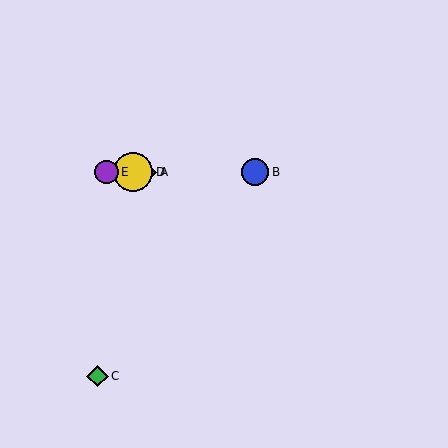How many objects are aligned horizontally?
4 objects (A, B, D, E) are aligned horizontally.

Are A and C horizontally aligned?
No, A is at y≈172 and C is at y≈376.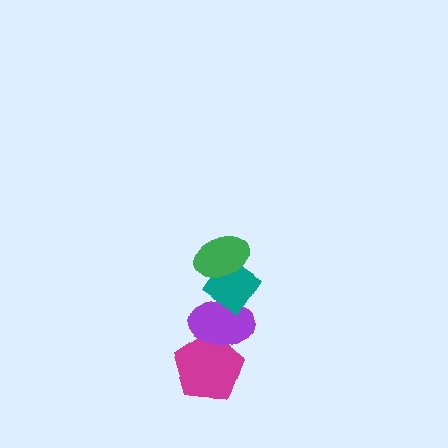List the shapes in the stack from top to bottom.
From top to bottom: the green ellipse, the teal diamond, the purple ellipse, the magenta pentagon.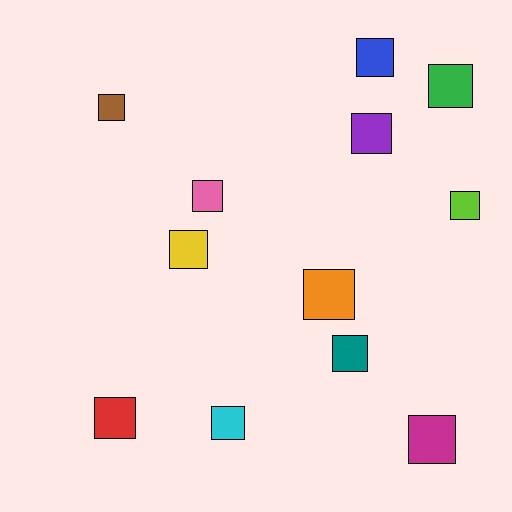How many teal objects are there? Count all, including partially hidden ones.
There is 1 teal object.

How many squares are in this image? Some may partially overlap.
There are 12 squares.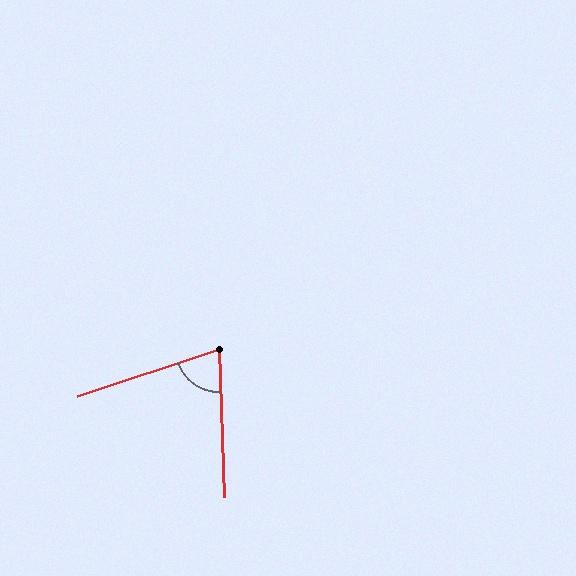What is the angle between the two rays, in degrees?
Approximately 74 degrees.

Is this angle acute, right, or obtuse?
It is acute.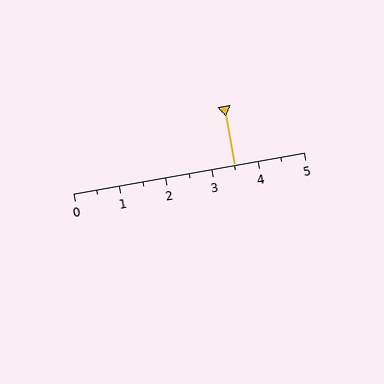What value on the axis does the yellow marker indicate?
The marker indicates approximately 3.5.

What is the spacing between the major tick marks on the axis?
The major ticks are spaced 1 apart.